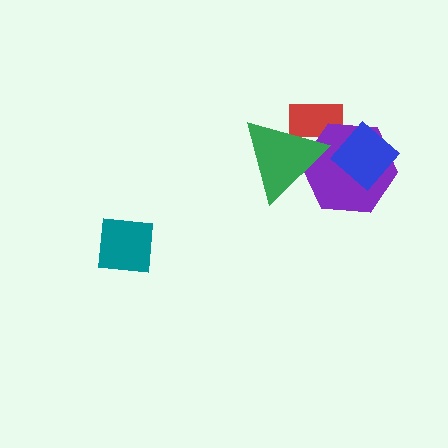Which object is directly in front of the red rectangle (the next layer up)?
The purple hexagon is directly in front of the red rectangle.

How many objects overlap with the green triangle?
2 objects overlap with the green triangle.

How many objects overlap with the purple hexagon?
3 objects overlap with the purple hexagon.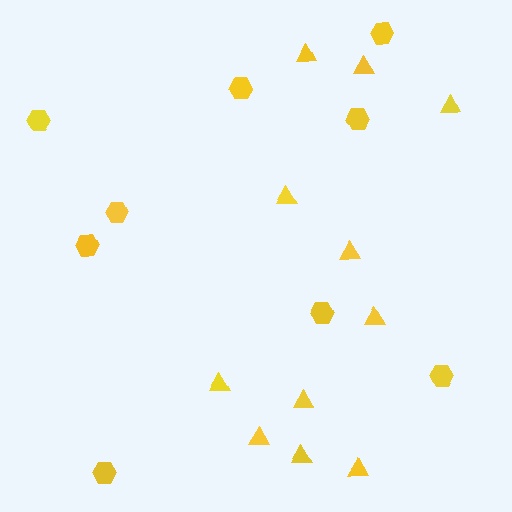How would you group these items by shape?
There are 2 groups: one group of triangles (11) and one group of hexagons (9).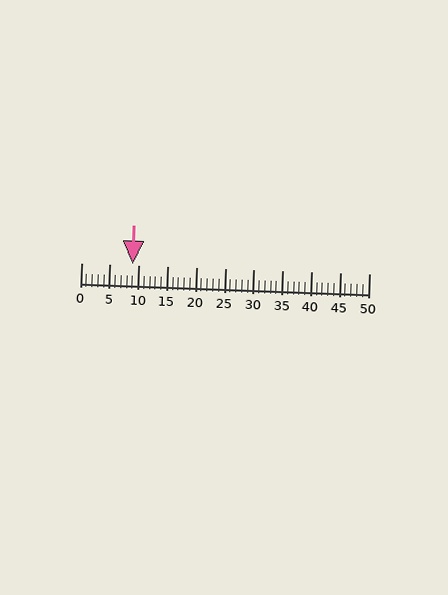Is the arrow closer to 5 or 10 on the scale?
The arrow is closer to 10.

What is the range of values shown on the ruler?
The ruler shows values from 0 to 50.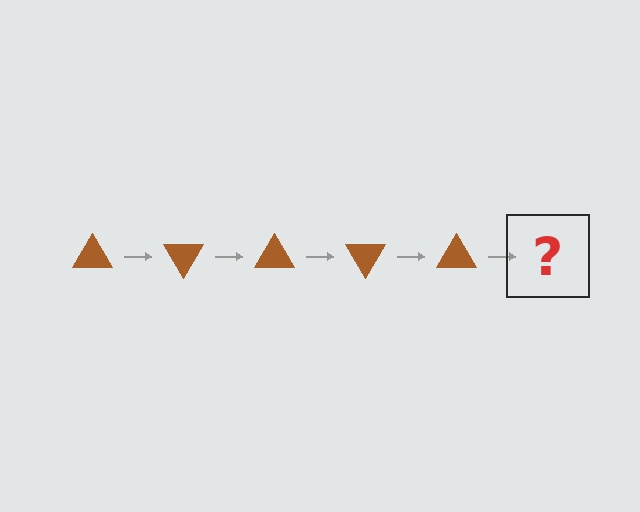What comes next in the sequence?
The next element should be a brown triangle rotated 300 degrees.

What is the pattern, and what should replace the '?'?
The pattern is that the triangle rotates 60 degrees each step. The '?' should be a brown triangle rotated 300 degrees.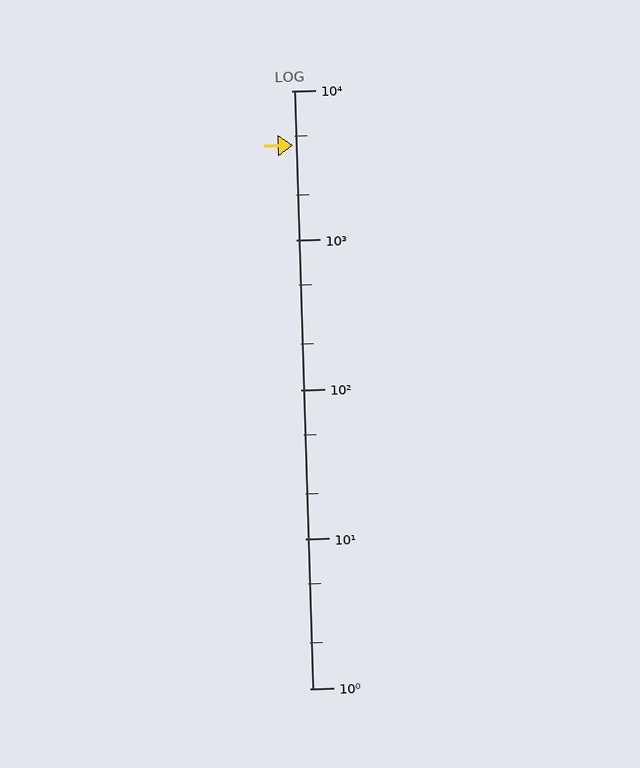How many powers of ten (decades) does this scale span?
The scale spans 4 decades, from 1 to 10000.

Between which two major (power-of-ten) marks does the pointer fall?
The pointer is between 1000 and 10000.